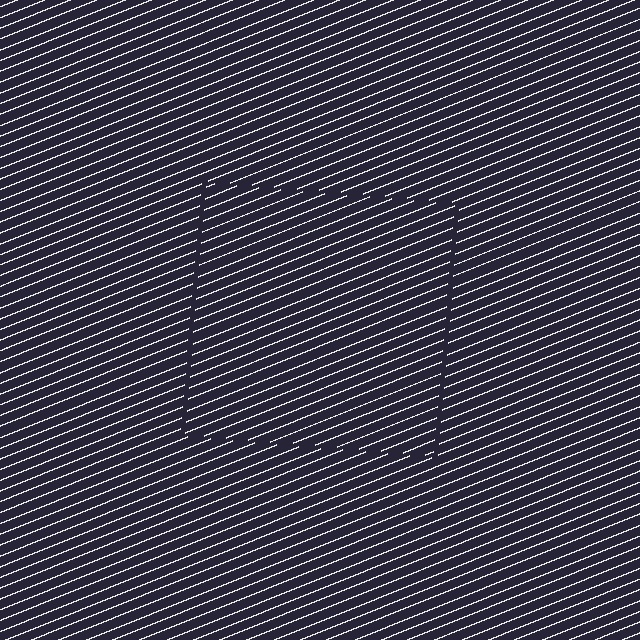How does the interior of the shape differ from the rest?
The interior of the shape contains the same grating, shifted by half a period — the contour is defined by the phase discontinuity where line-ends from the inner and outer gratings abut.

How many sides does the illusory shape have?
4 sides — the line-ends trace a square.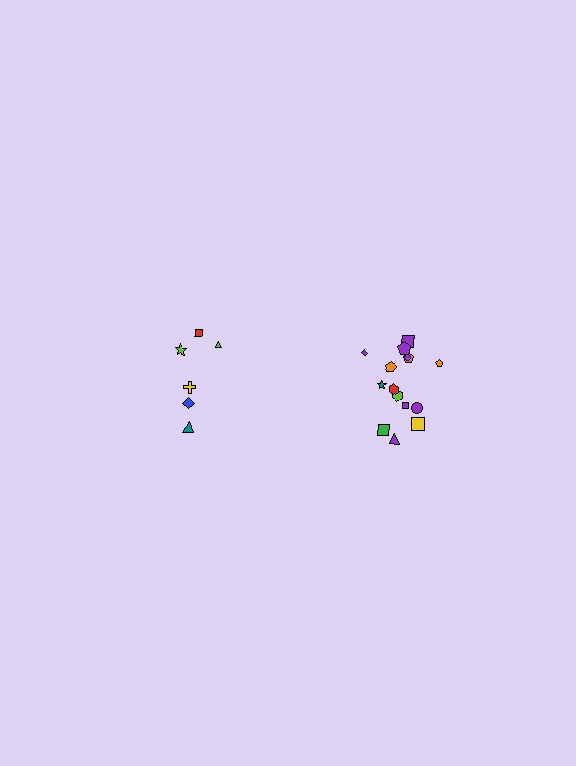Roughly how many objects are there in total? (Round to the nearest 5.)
Roughly 20 objects in total.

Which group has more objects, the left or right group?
The right group.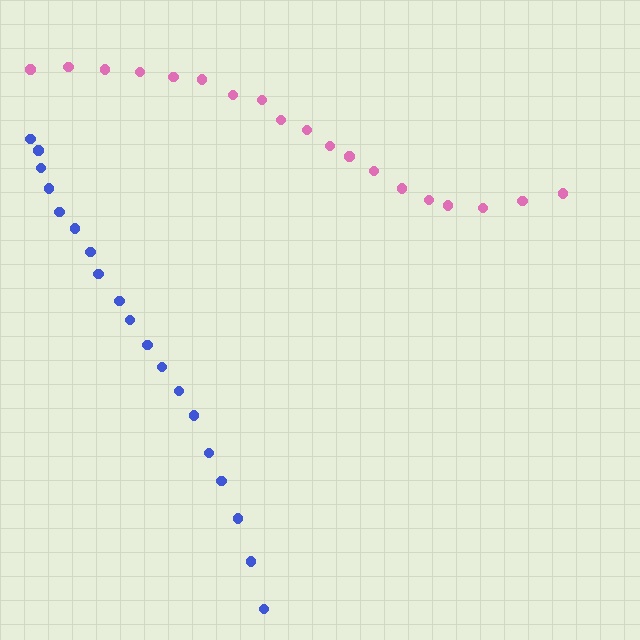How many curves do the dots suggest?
There are 2 distinct paths.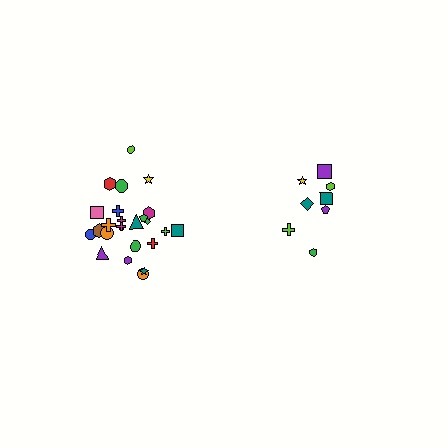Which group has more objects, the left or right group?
The left group.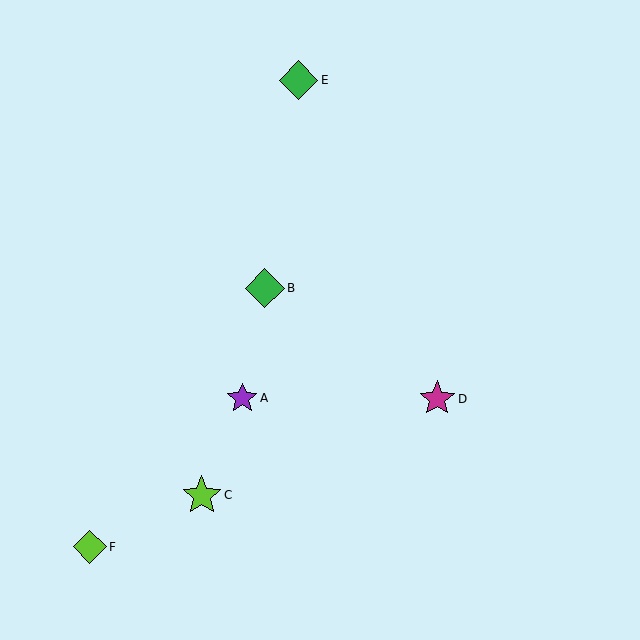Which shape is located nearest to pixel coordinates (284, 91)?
The green diamond (labeled E) at (298, 80) is nearest to that location.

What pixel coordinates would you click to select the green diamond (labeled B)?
Click at (265, 288) to select the green diamond B.